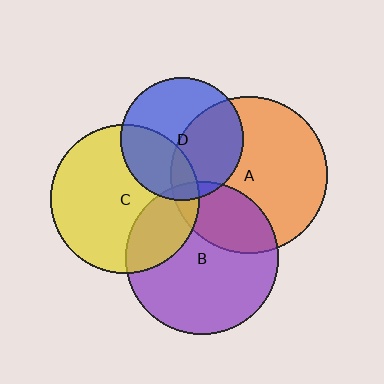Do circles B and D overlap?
Yes.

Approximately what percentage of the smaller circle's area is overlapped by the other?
Approximately 5%.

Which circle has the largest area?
Circle A (orange).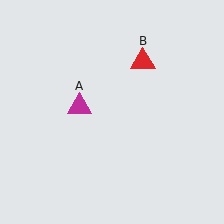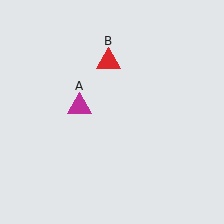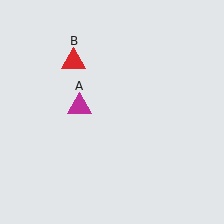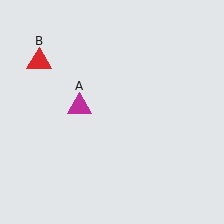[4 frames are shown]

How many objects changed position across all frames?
1 object changed position: red triangle (object B).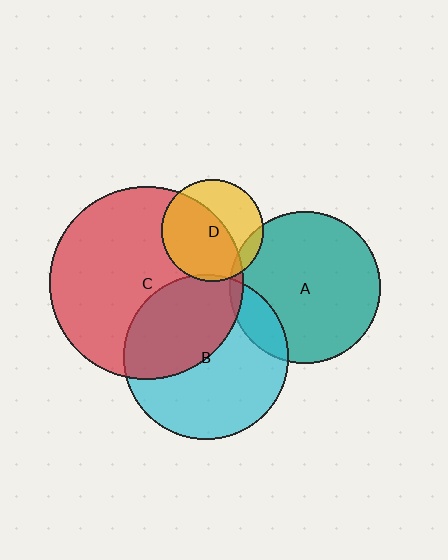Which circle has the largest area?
Circle C (red).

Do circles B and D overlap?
Yes.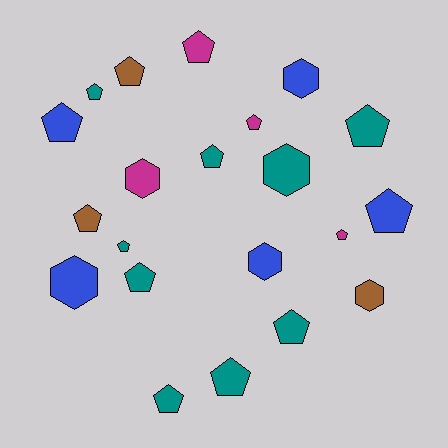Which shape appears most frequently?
Pentagon, with 15 objects.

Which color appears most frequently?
Teal, with 9 objects.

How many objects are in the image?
There are 21 objects.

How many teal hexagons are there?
There is 1 teal hexagon.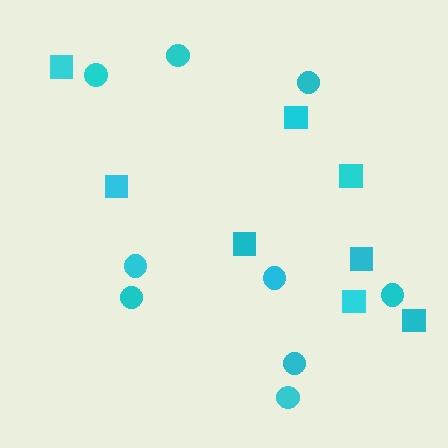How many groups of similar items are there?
There are 2 groups: one group of squares (8) and one group of circles (9).